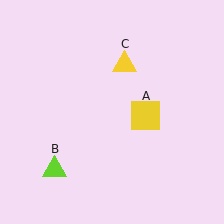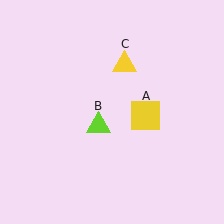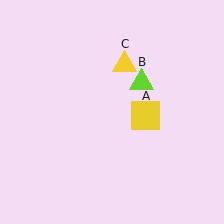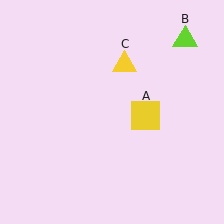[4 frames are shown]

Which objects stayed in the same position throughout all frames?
Yellow square (object A) and yellow triangle (object C) remained stationary.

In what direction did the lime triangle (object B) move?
The lime triangle (object B) moved up and to the right.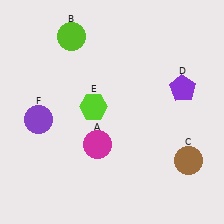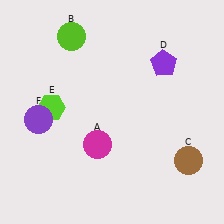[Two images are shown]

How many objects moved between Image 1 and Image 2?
2 objects moved between the two images.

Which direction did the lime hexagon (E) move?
The lime hexagon (E) moved left.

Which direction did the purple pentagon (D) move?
The purple pentagon (D) moved up.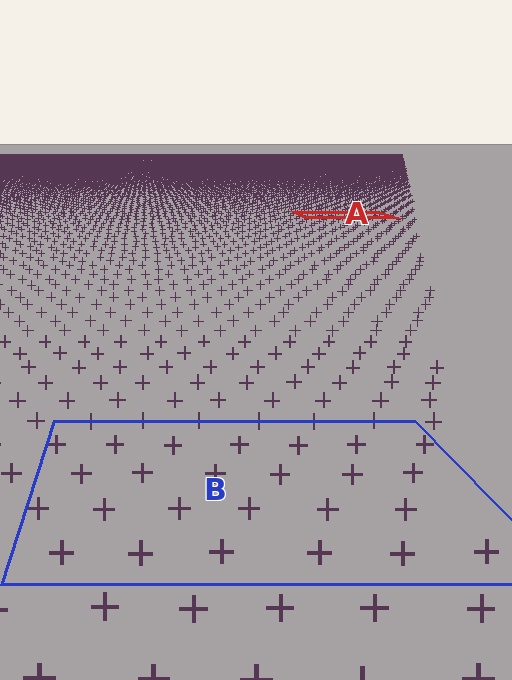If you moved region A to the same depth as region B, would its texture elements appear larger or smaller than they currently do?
They would appear larger. At a closer depth, the same texture elements are projected at a bigger on-screen size.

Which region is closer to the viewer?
Region B is closer. The texture elements there are larger and more spread out.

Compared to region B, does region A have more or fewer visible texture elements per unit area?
Region A has more texture elements per unit area — they are packed more densely because it is farther away.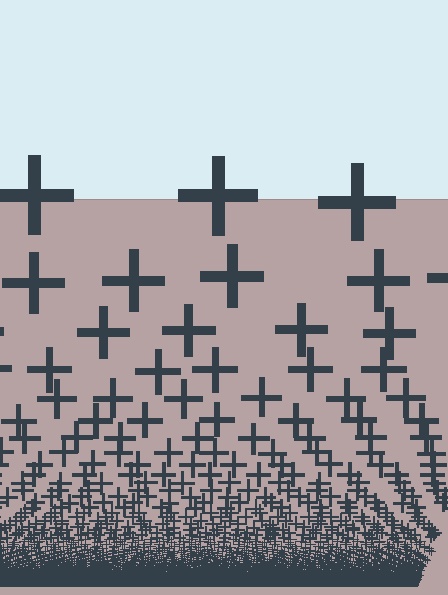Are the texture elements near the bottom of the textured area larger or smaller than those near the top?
Smaller. The gradient is inverted — elements near the bottom are smaller and denser.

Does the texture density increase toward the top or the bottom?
Density increases toward the bottom.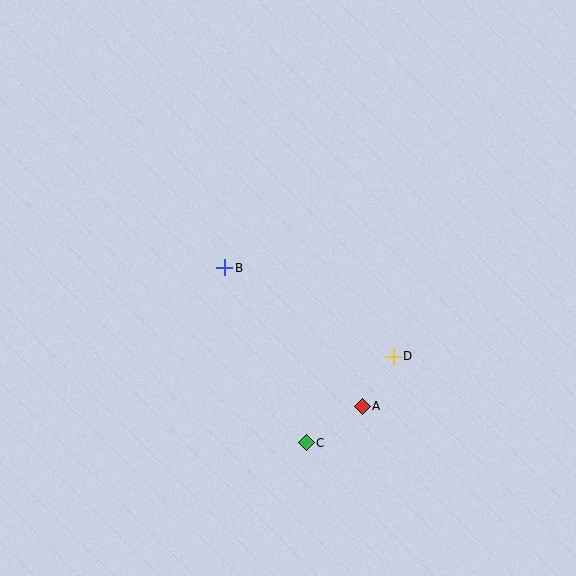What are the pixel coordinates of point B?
Point B is at (225, 268).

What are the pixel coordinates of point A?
Point A is at (362, 406).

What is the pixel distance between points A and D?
The distance between A and D is 59 pixels.